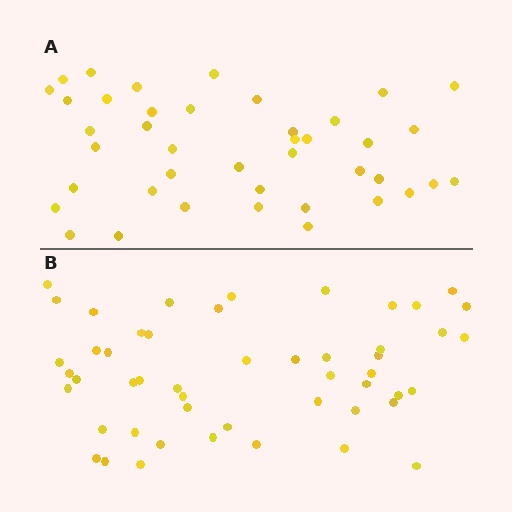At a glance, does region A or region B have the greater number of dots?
Region B (the bottom region) has more dots.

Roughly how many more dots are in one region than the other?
Region B has roughly 8 or so more dots than region A.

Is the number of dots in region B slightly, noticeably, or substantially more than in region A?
Region B has only slightly more — the two regions are fairly close. The ratio is roughly 1.2 to 1.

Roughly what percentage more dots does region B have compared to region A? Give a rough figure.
About 20% more.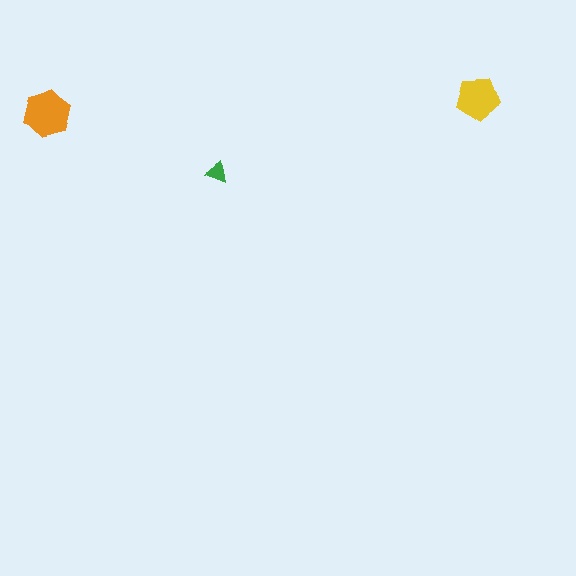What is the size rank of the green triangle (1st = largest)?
3rd.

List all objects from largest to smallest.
The orange hexagon, the yellow pentagon, the green triangle.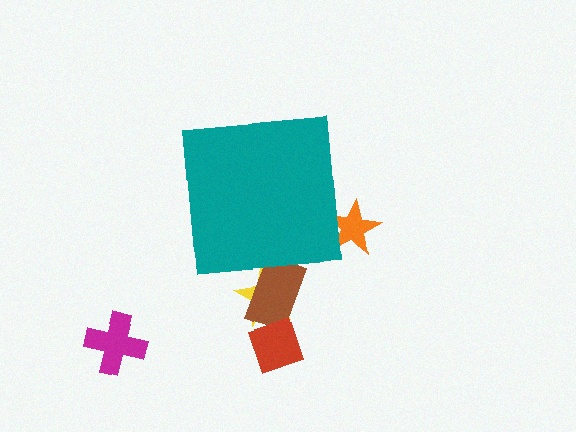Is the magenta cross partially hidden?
No, the magenta cross is fully visible.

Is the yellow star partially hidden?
Yes, the yellow star is partially hidden behind the teal square.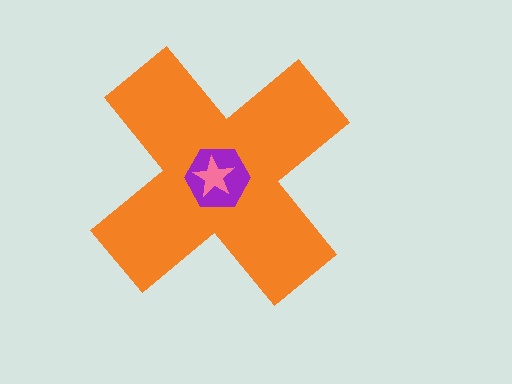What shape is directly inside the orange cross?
The purple hexagon.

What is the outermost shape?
The orange cross.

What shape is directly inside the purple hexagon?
The pink star.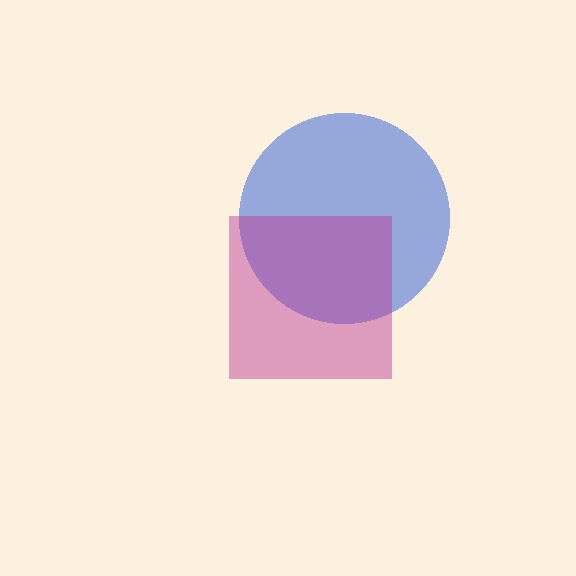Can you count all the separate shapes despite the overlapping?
Yes, there are 2 separate shapes.